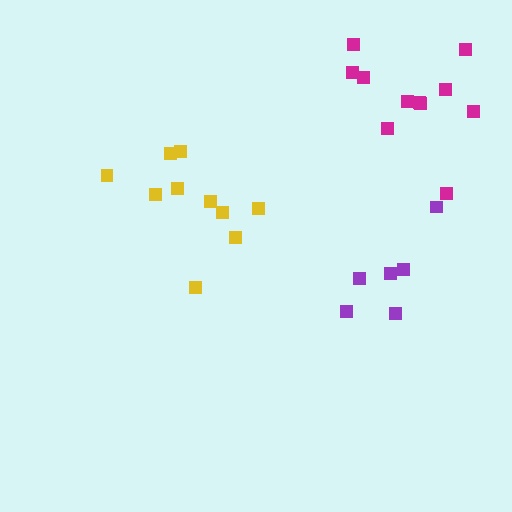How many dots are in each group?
Group 1: 10 dots, Group 2: 11 dots, Group 3: 6 dots (27 total).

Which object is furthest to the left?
The yellow cluster is leftmost.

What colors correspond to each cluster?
The clusters are colored: yellow, magenta, purple.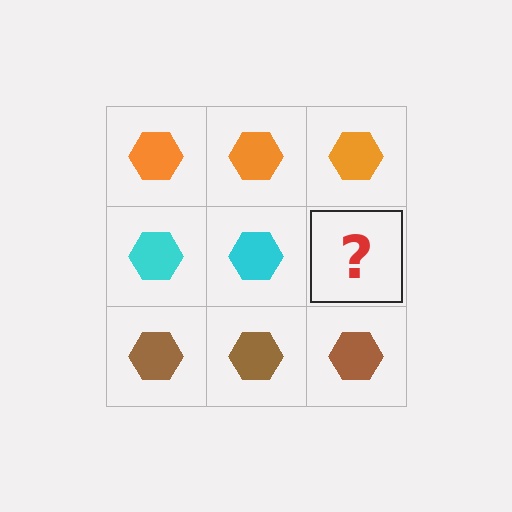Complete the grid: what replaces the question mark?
The question mark should be replaced with a cyan hexagon.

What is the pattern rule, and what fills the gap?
The rule is that each row has a consistent color. The gap should be filled with a cyan hexagon.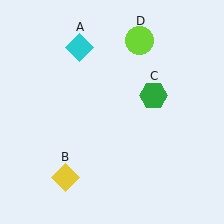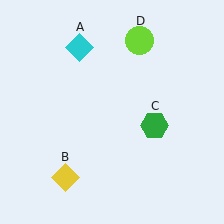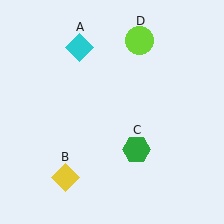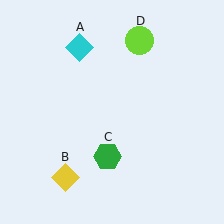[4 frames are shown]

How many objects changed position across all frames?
1 object changed position: green hexagon (object C).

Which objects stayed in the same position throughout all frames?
Cyan diamond (object A) and yellow diamond (object B) and lime circle (object D) remained stationary.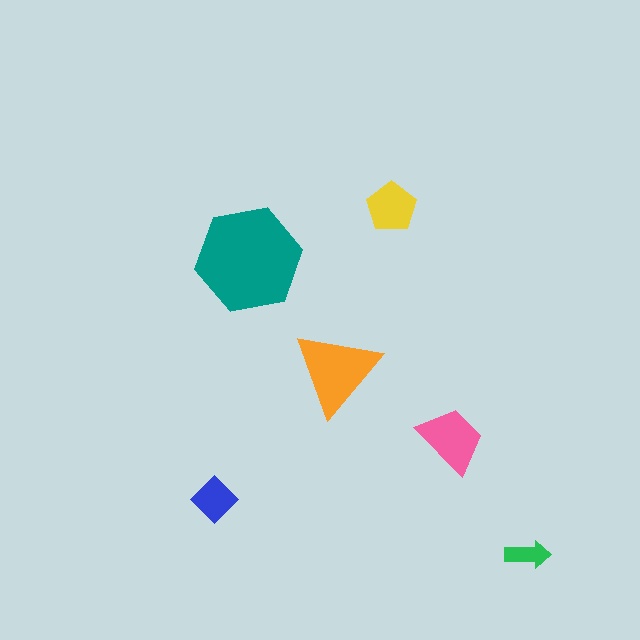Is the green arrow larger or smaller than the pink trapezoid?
Smaller.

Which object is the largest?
The teal hexagon.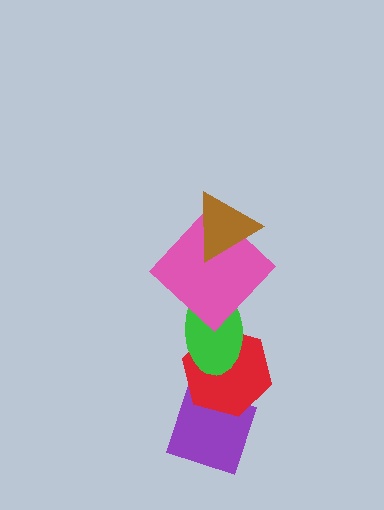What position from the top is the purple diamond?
The purple diamond is 5th from the top.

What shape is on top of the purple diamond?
The red hexagon is on top of the purple diamond.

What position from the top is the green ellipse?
The green ellipse is 3rd from the top.